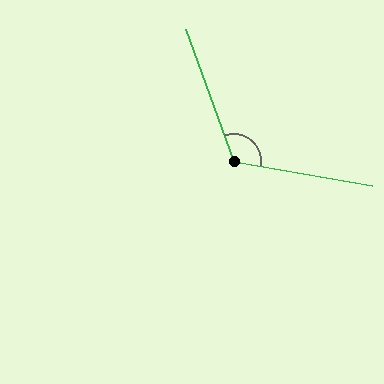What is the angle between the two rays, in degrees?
Approximately 120 degrees.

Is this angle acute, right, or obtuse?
It is obtuse.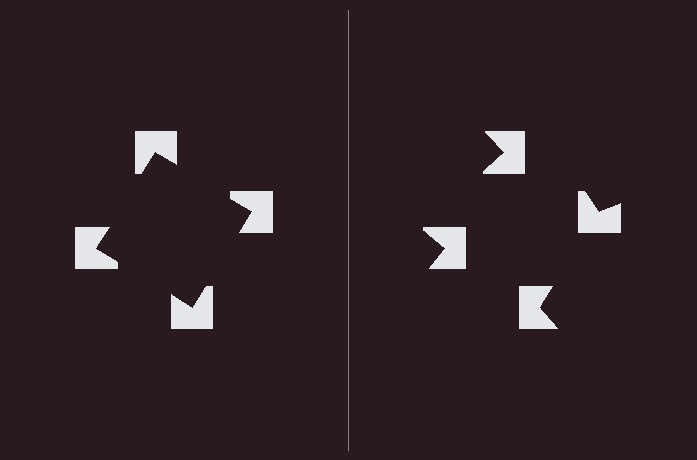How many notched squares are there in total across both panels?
8 — 4 on each side.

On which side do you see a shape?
An illusory square appears on the left side. On the right side the wedge cuts are rotated, so no coherent shape forms.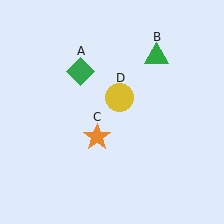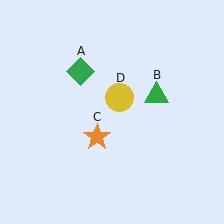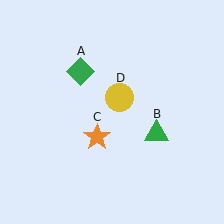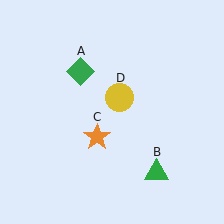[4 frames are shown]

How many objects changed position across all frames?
1 object changed position: green triangle (object B).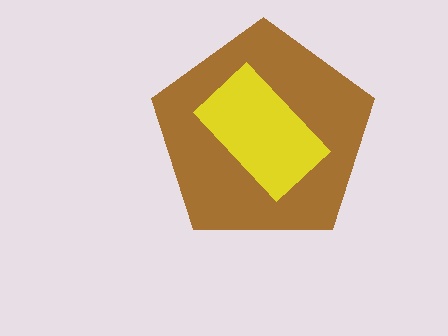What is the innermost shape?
The yellow rectangle.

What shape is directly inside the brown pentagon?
The yellow rectangle.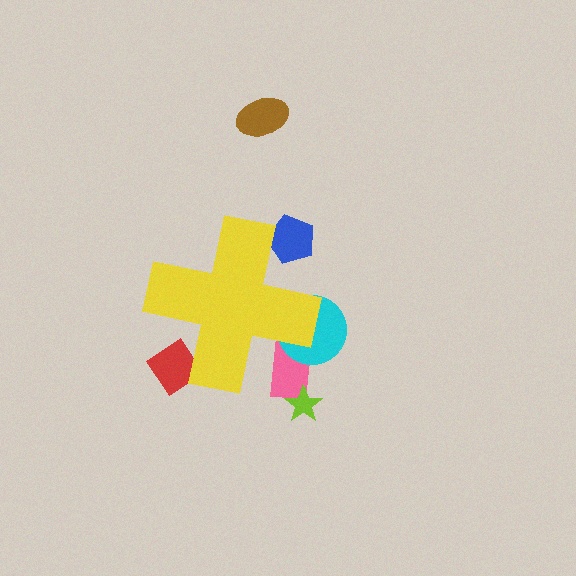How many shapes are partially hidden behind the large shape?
4 shapes are partially hidden.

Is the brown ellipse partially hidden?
No, the brown ellipse is fully visible.